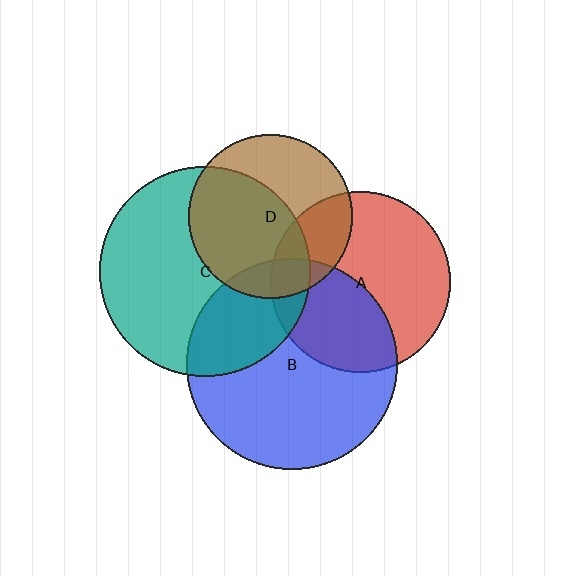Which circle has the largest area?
Circle B (blue).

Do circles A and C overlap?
Yes.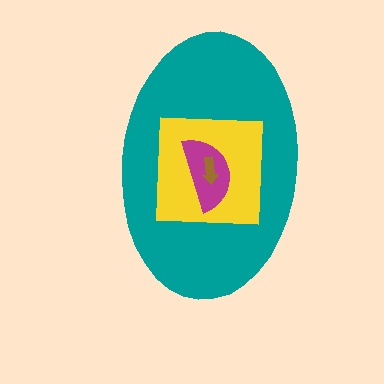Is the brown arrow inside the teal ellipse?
Yes.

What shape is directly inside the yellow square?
The magenta semicircle.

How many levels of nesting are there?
4.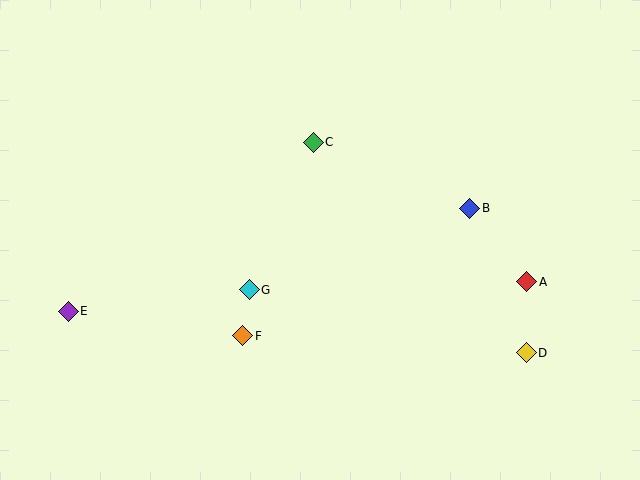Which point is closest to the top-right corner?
Point B is closest to the top-right corner.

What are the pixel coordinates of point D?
Point D is at (526, 353).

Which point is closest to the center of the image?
Point G at (249, 290) is closest to the center.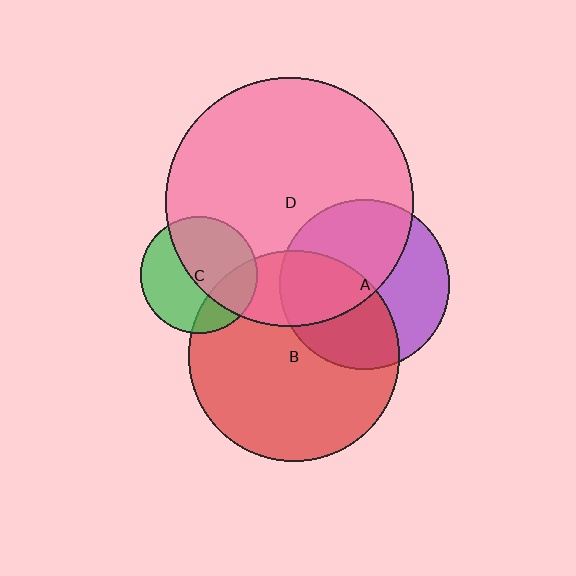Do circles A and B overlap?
Yes.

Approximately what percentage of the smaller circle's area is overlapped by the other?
Approximately 45%.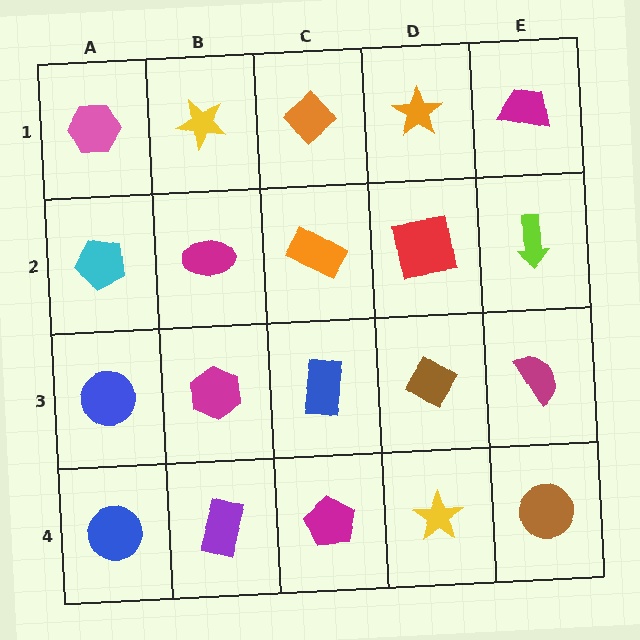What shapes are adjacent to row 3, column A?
A cyan pentagon (row 2, column A), a blue circle (row 4, column A), a magenta hexagon (row 3, column B).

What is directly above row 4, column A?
A blue circle.